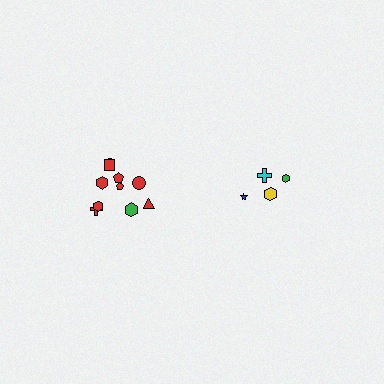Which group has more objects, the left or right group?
The left group.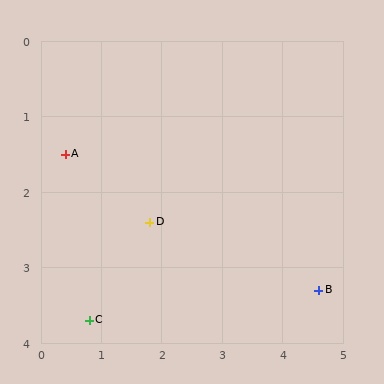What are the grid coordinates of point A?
Point A is at approximately (0.4, 1.5).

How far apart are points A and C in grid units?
Points A and C are about 2.2 grid units apart.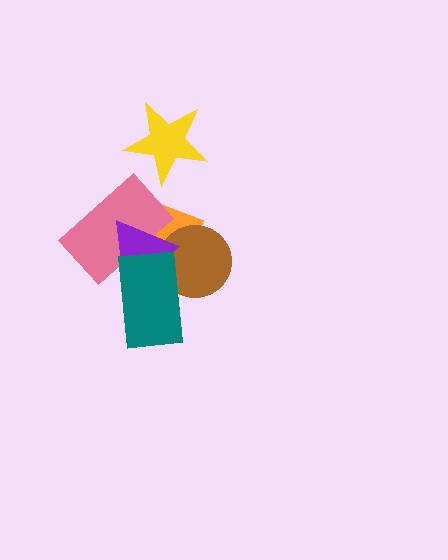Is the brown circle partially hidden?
Yes, it is partially covered by another shape.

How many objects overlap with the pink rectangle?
3 objects overlap with the pink rectangle.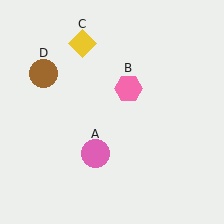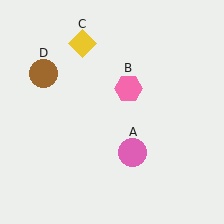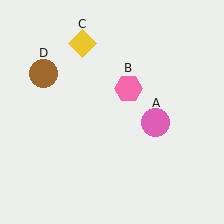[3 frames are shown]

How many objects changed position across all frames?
1 object changed position: pink circle (object A).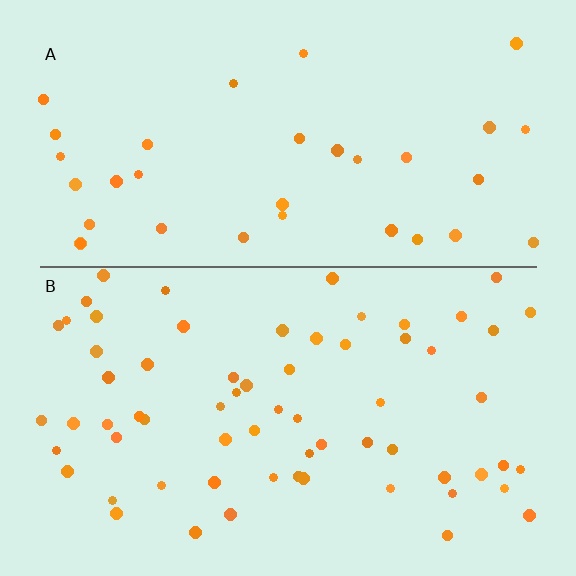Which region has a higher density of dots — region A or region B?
B (the bottom).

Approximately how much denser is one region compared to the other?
Approximately 1.9× — region B over region A.